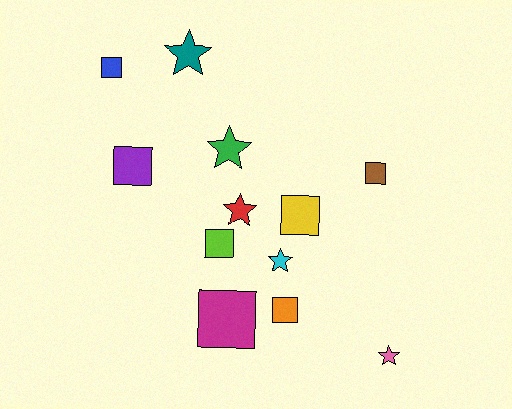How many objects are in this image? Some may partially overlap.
There are 12 objects.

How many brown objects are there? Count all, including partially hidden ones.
There is 1 brown object.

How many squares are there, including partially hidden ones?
There are 7 squares.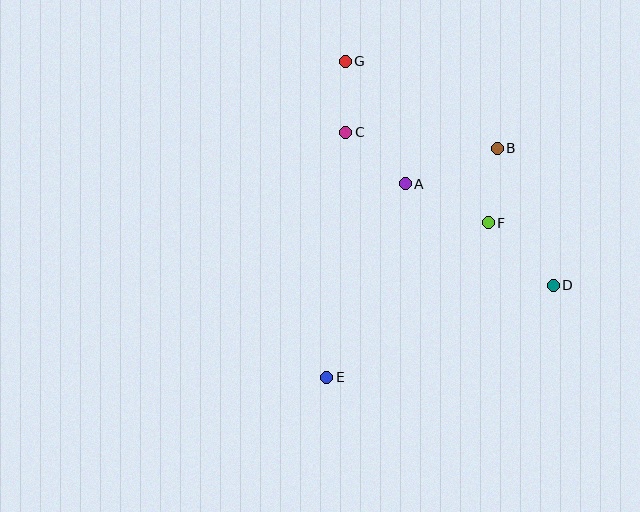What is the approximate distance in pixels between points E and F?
The distance between E and F is approximately 223 pixels.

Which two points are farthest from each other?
Points E and G are farthest from each other.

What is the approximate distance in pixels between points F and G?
The distance between F and G is approximately 216 pixels.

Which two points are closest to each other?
Points C and G are closest to each other.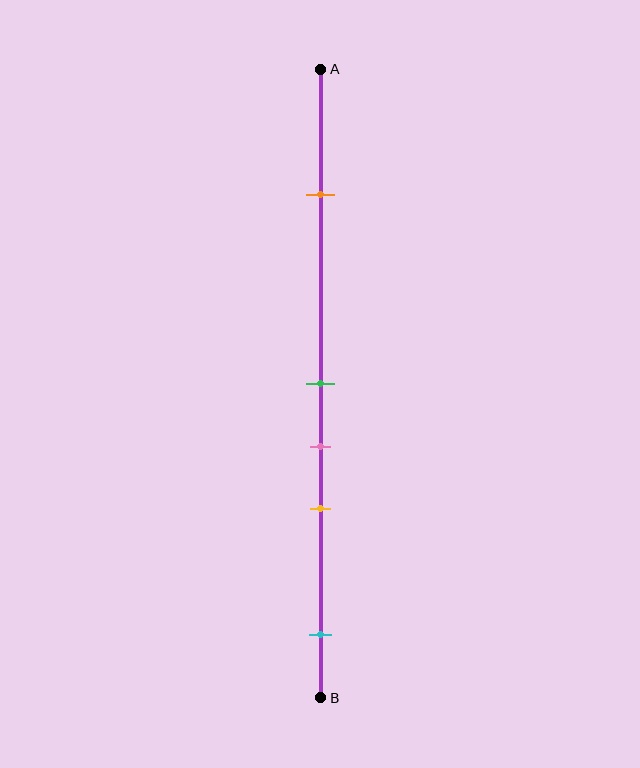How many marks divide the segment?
There are 5 marks dividing the segment.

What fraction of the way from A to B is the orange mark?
The orange mark is approximately 20% (0.2) of the way from A to B.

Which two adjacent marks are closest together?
The green and pink marks are the closest adjacent pair.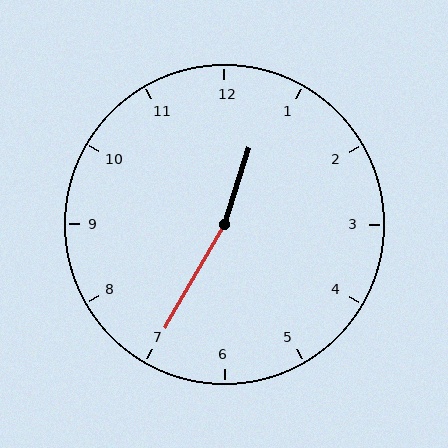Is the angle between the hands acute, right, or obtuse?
It is obtuse.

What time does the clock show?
12:35.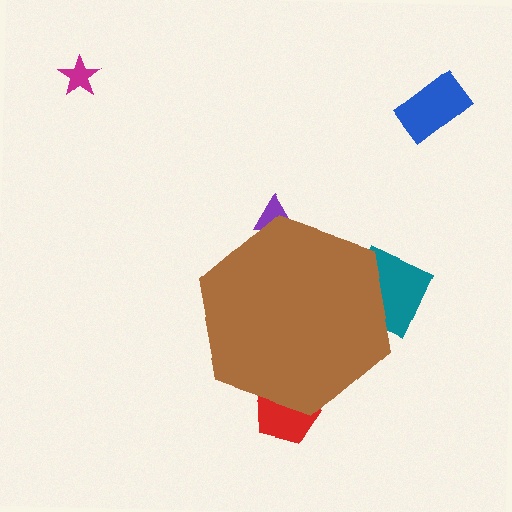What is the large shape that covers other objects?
A brown hexagon.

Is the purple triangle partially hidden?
Yes, the purple triangle is partially hidden behind the brown hexagon.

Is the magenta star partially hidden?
No, the magenta star is fully visible.